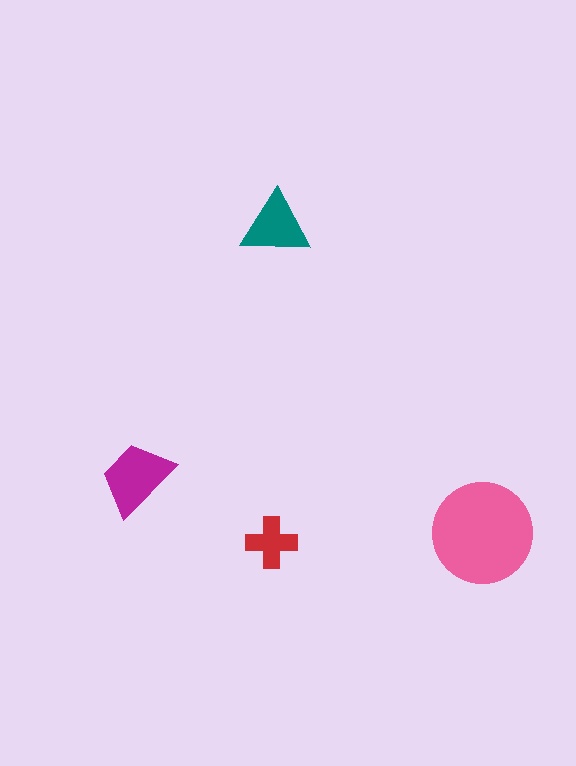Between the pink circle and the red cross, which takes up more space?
The pink circle.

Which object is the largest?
The pink circle.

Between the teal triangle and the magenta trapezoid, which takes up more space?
The magenta trapezoid.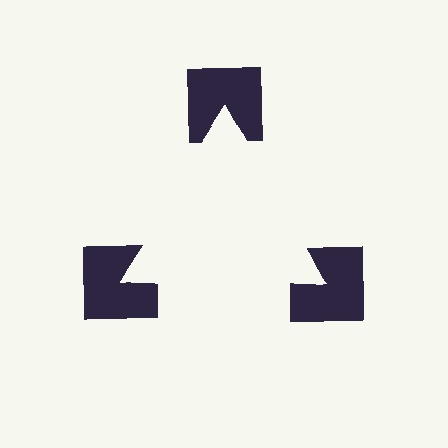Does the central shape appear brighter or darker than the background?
It typically appears slightly brighter than the background, even though no actual brightness change is drawn.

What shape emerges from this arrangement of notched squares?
An illusory triangle — its edges are inferred from the aligned wedge cuts in the notched squares, not physically drawn.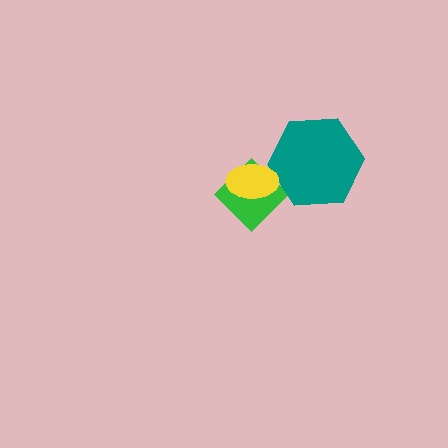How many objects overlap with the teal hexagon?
2 objects overlap with the teal hexagon.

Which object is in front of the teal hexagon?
The yellow ellipse is in front of the teal hexagon.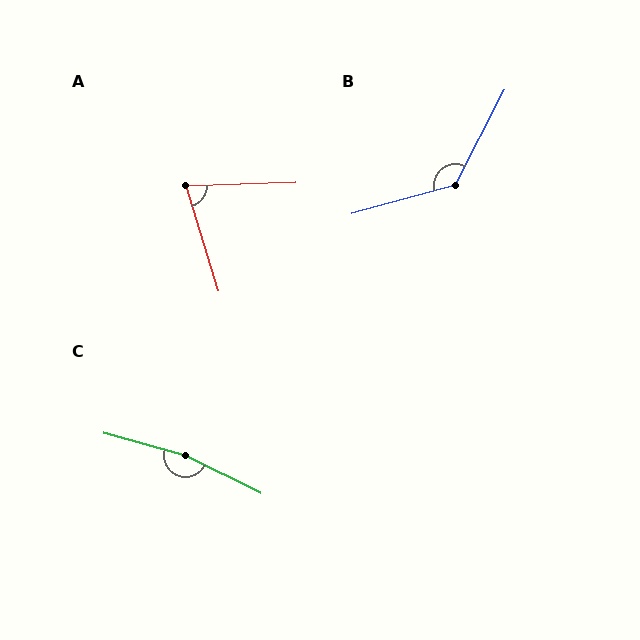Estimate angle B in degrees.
Approximately 133 degrees.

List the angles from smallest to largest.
A (75°), B (133°), C (169°).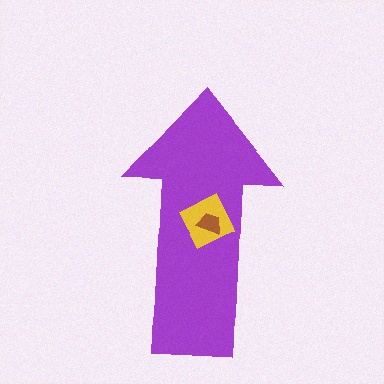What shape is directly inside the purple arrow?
The yellow diamond.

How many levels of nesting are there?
3.